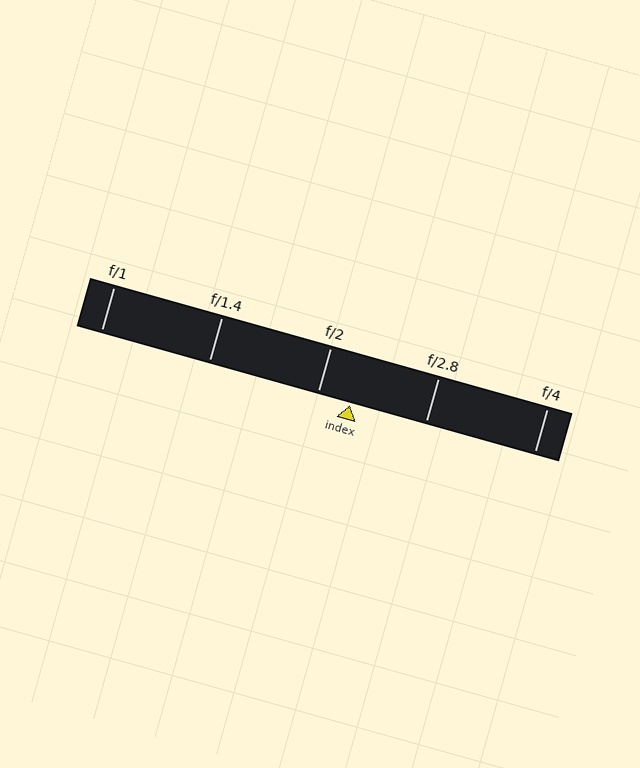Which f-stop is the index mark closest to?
The index mark is closest to f/2.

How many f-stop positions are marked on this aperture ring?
There are 5 f-stop positions marked.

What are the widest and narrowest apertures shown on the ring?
The widest aperture shown is f/1 and the narrowest is f/4.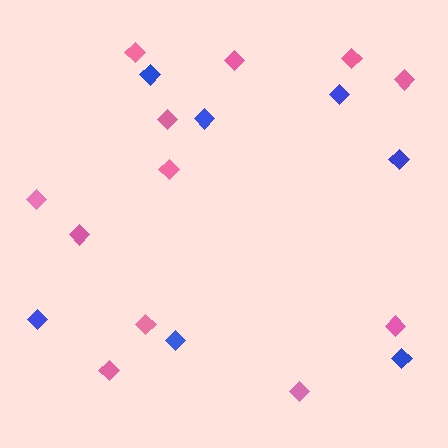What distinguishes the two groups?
There are 2 groups: one group of blue diamonds (7) and one group of pink diamonds (12).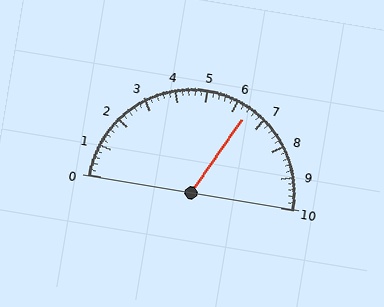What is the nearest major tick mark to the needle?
The nearest major tick mark is 6.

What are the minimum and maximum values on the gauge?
The gauge ranges from 0 to 10.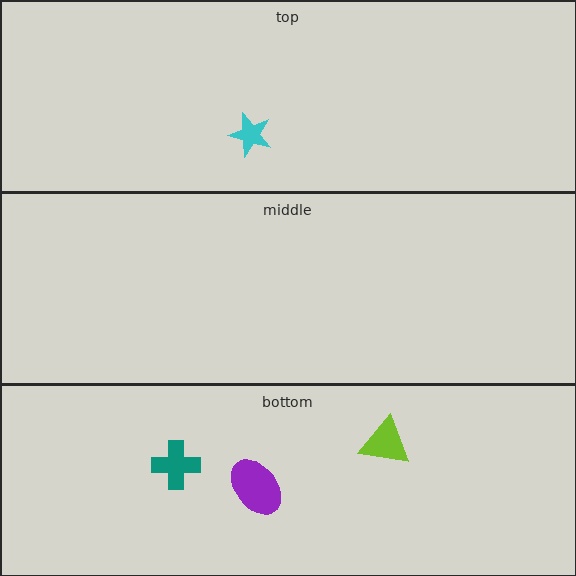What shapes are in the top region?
The cyan star.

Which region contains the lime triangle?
The bottom region.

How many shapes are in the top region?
1.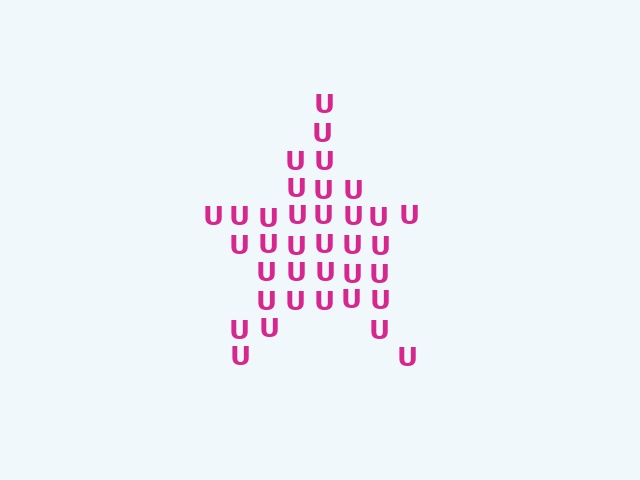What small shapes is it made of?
It is made of small letter U's.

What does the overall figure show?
The overall figure shows a star.